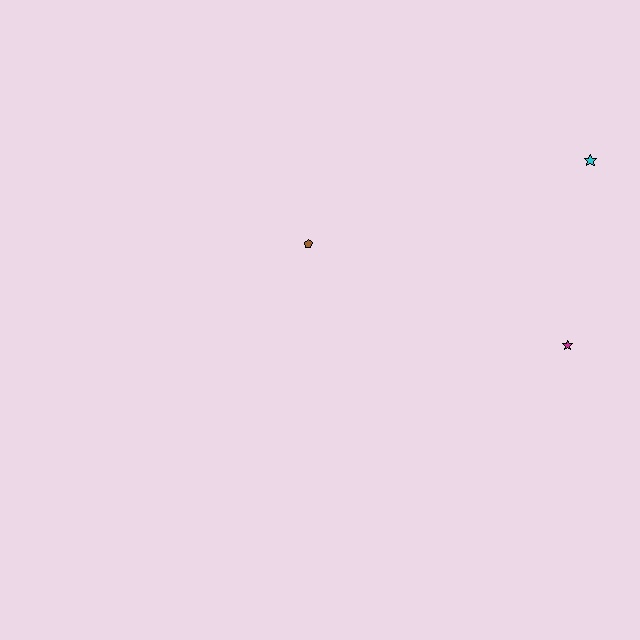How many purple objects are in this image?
There are no purple objects.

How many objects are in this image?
There are 3 objects.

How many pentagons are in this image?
There is 1 pentagon.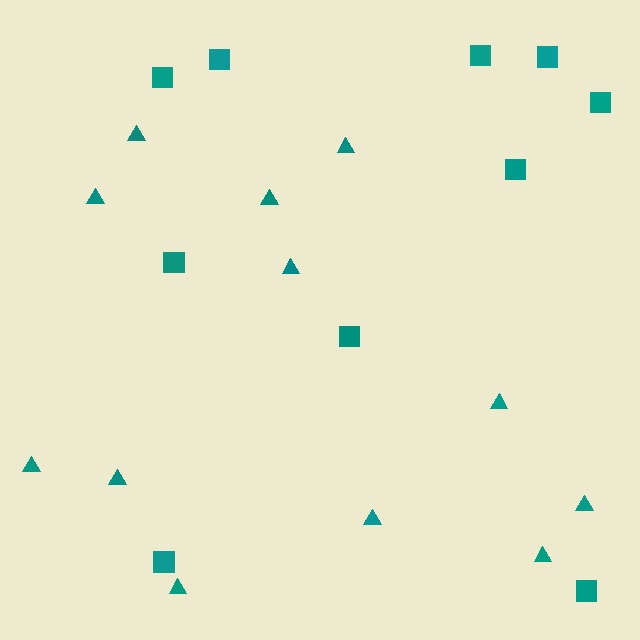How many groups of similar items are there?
There are 2 groups: one group of triangles (12) and one group of squares (10).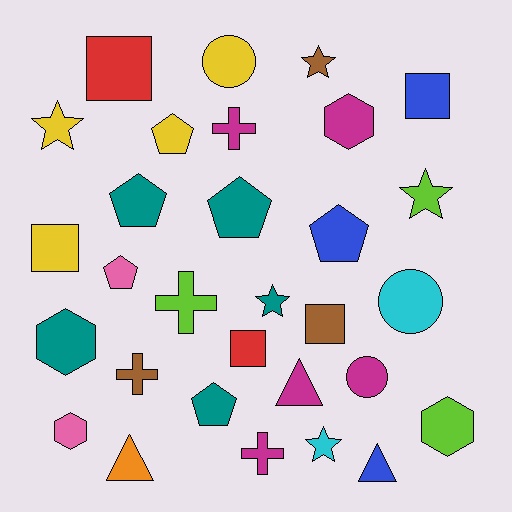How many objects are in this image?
There are 30 objects.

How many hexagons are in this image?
There are 4 hexagons.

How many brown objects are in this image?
There are 3 brown objects.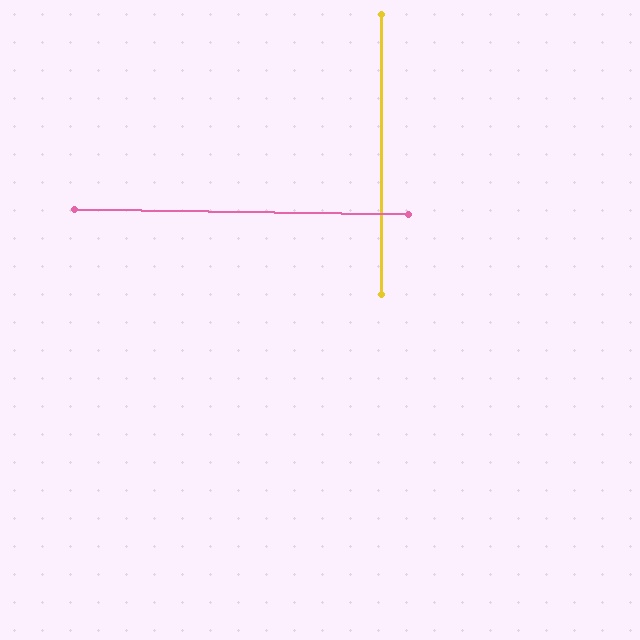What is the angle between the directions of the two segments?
Approximately 89 degrees.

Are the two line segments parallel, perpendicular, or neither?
Perpendicular — they meet at approximately 89°.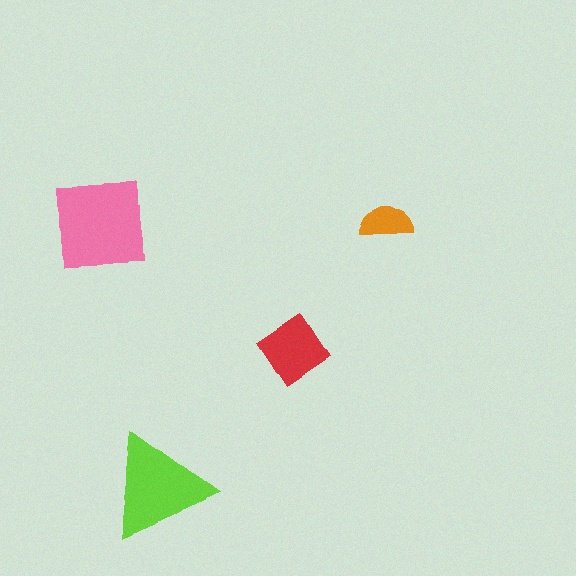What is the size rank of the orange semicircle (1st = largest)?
4th.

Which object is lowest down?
The lime triangle is bottommost.